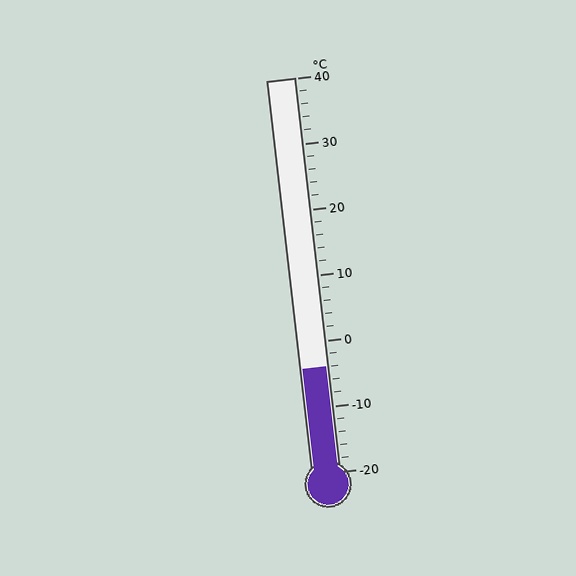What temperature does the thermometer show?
The thermometer shows approximately -4°C.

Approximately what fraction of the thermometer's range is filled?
The thermometer is filled to approximately 25% of its range.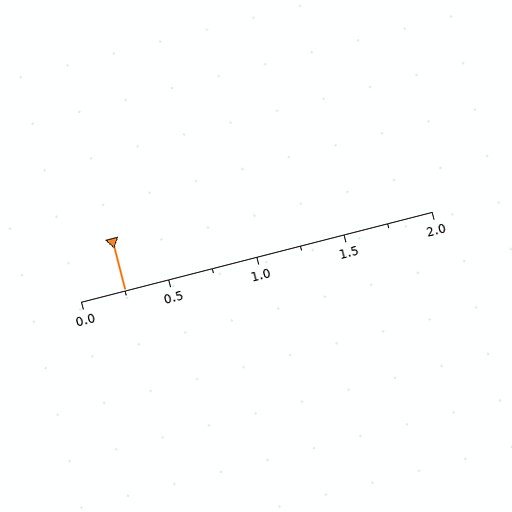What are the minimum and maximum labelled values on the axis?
The axis runs from 0.0 to 2.0.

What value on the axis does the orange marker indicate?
The marker indicates approximately 0.25.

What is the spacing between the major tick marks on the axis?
The major ticks are spaced 0.5 apart.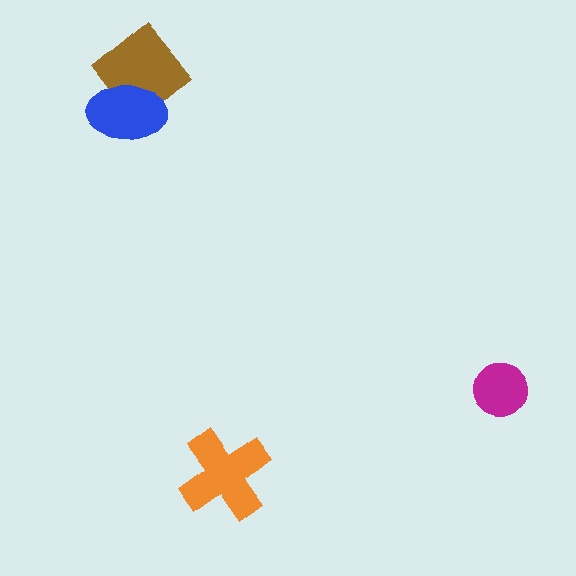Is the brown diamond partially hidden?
Yes, it is partially covered by another shape.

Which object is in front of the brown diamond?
The blue ellipse is in front of the brown diamond.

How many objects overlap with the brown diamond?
1 object overlaps with the brown diamond.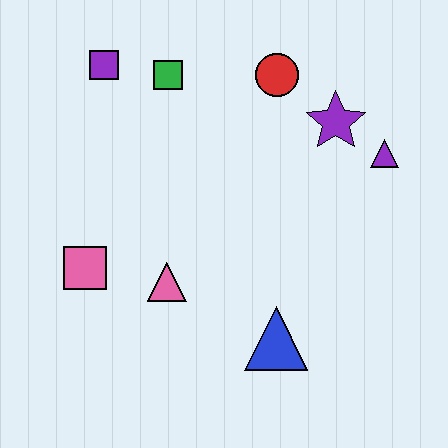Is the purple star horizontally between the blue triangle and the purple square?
No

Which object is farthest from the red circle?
The pink square is farthest from the red circle.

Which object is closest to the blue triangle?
The pink triangle is closest to the blue triangle.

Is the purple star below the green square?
Yes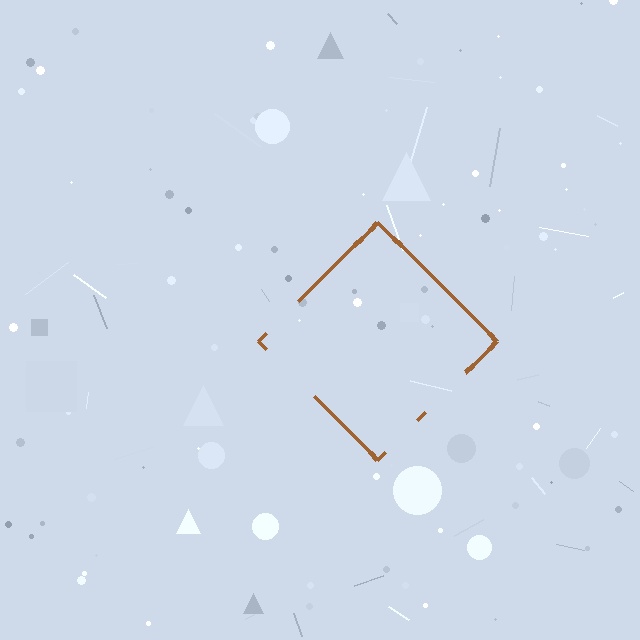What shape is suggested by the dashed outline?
The dashed outline suggests a diamond.